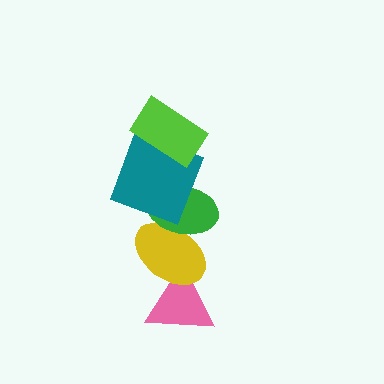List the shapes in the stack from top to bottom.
From top to bottom: the lime rectangle, the teal square, the green ellipse, the yellow ellipse, the pink triangle.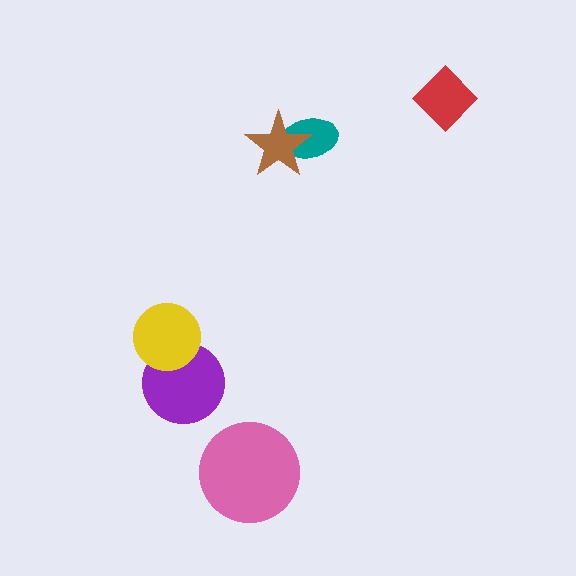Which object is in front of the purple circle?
The yellow circle is in front of the purple circle.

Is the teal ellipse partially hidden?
Yes, it is partially covered by another shape.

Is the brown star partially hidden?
No, no other shape covers it.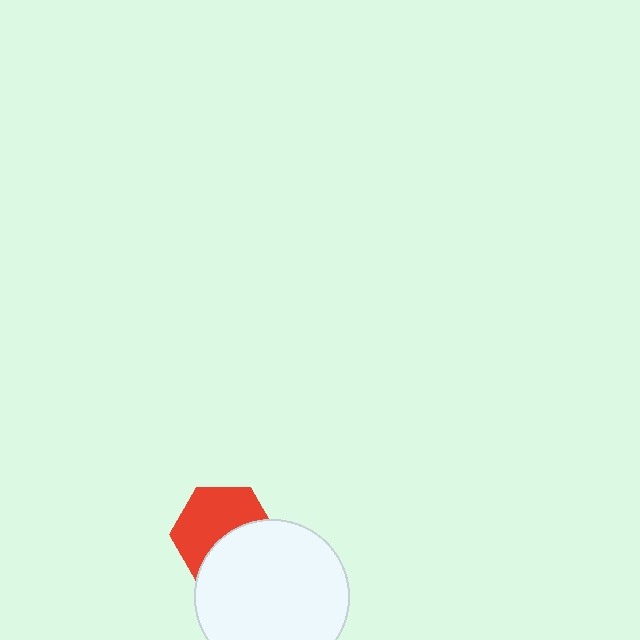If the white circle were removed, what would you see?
You would see the complete red hexagon.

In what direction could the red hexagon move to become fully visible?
The red hexagon could move up. That would shift it out from behind the white circle entirely.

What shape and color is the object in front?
The object in front is a white circle.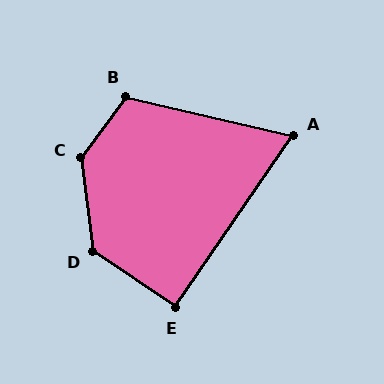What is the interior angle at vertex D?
Approximately 131 degrees (obtuse).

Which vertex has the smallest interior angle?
A, at approximately 69 degrees.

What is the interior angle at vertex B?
Approximately 113 degrees (obtuse).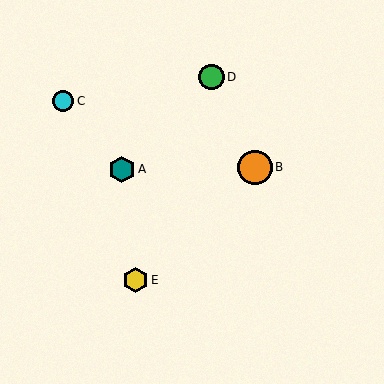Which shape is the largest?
The orange circle (labeled B) is the largest.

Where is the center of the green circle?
The center of the green circle is at (212, 77).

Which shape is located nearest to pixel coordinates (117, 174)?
The teal hexagon (labeled A) at (122, 169) is nearest to that location.